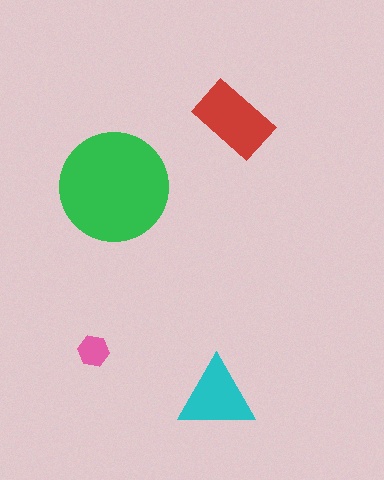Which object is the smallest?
The pink hexagon.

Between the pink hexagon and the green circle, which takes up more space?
The green circle.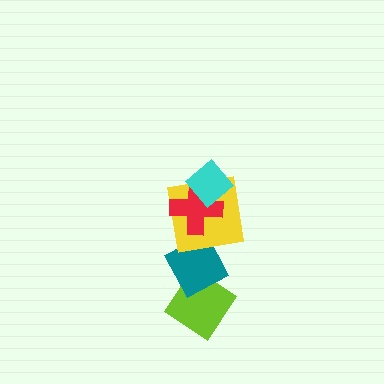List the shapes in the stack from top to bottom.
From top to bottom: the cyan diamond, the red cross, the yellow square, the teal diamond, the lime diamond.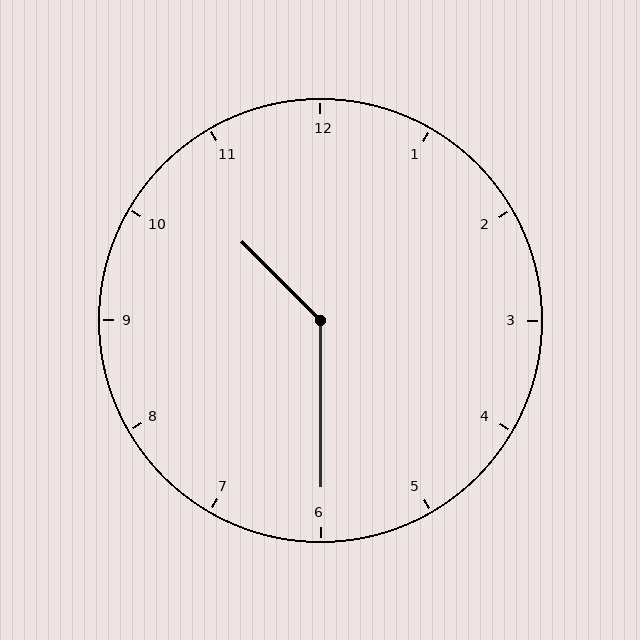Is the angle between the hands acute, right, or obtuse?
It is obtuse.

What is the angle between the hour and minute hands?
Approximately 135 degrees.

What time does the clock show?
10:30.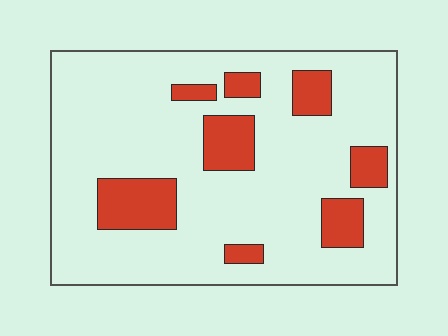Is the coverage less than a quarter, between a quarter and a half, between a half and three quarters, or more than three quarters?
Less than a quarter.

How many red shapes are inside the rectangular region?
8.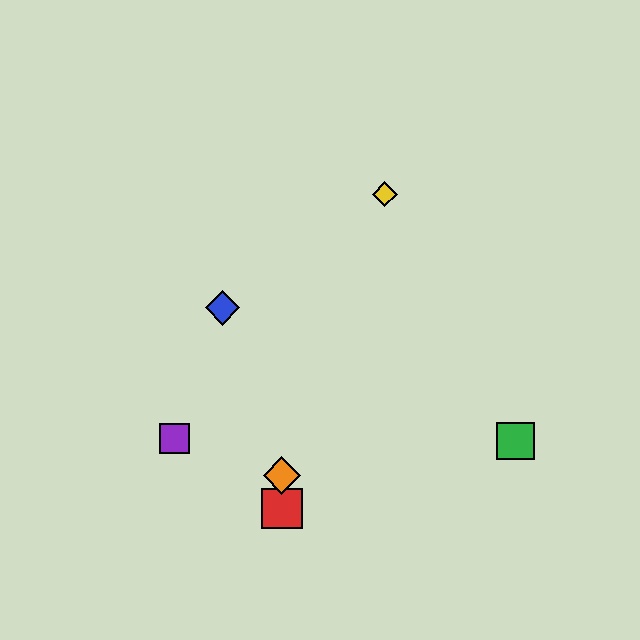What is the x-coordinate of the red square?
The red square is at x≈282.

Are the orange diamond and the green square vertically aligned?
No, the orange diamond is at x≈282 and the green square is at x≈515.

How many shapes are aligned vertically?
2 shapes (the red square, the orange diamond) are aligned vertically.